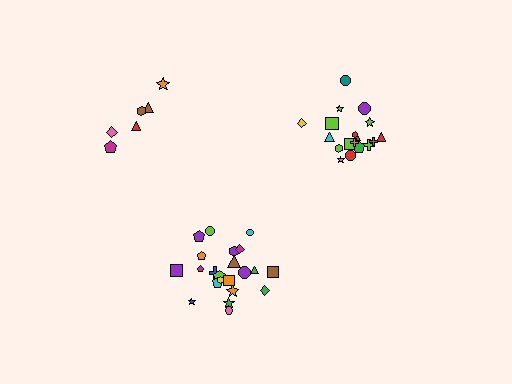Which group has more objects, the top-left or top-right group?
The top-right group.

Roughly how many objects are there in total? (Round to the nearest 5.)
Roughly 45 objects in total.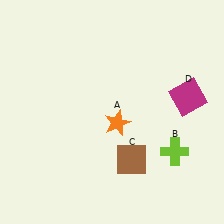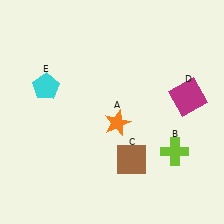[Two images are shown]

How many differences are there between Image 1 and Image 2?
There is 1 difference between the two images.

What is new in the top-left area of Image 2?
A cyan pentagon (E) was added in the top-left area of Image 2.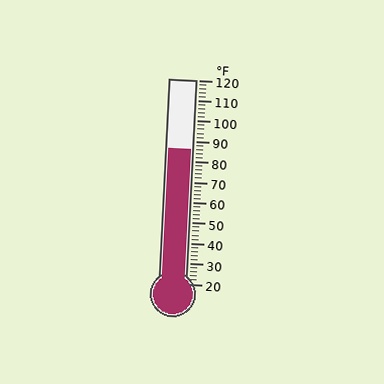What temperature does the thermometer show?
The thermometer shows approximately 86°F.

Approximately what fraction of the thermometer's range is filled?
The thermometer is filled to approximately 65% of its range.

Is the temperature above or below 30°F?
The temperature is above 30°F.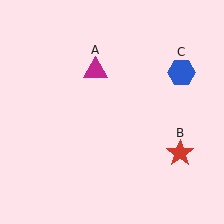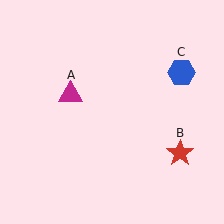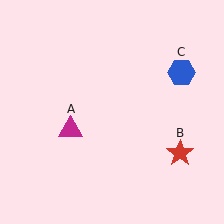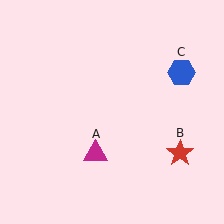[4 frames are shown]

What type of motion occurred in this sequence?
The magenta triangle (object A) rotated counterclockwise around the center of the scene.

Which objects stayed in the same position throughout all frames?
Red star (object B) and blue hexagon (object C) remained stationary.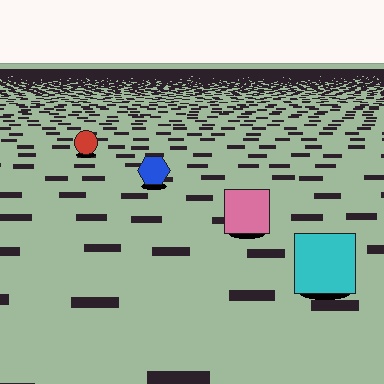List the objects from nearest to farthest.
From nearest to farthest: the cyan square, the pink square, the blue hexagon, the red circle.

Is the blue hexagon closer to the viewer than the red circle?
Yes. The blue hexagon is closer — you can tell from the texture gradient: the ground texture is coarser near it.